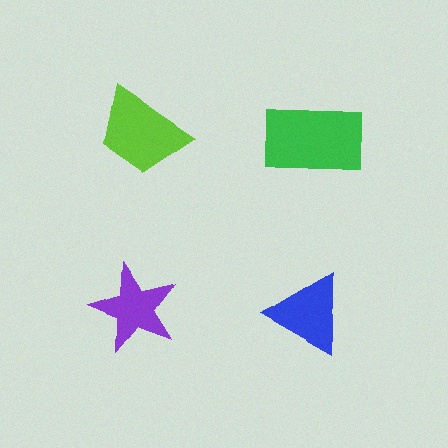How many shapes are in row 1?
2 shapes.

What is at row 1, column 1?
A lime trapezoid.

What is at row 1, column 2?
A green rectangle.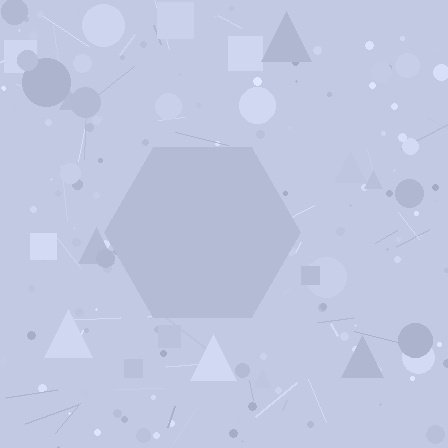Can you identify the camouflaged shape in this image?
The camouflaged shape is a hexagon.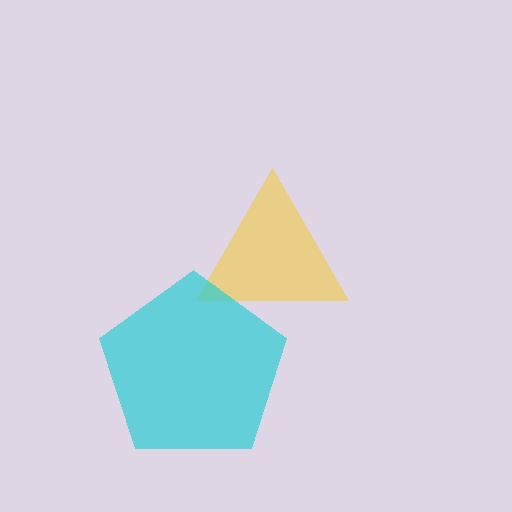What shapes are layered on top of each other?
The layered shapes are: a yellow triangle, a cyan pentagon.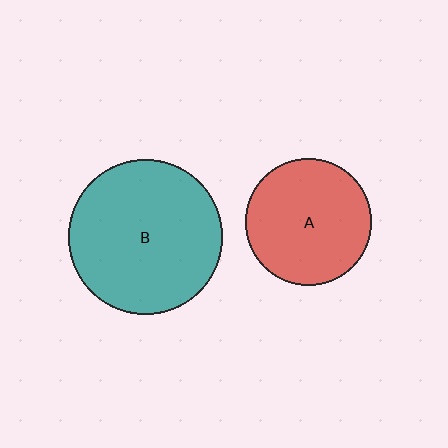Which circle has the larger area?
Circle B (teal).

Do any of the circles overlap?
No, none of the circles overlap.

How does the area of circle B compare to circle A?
Approximately 1.5 times.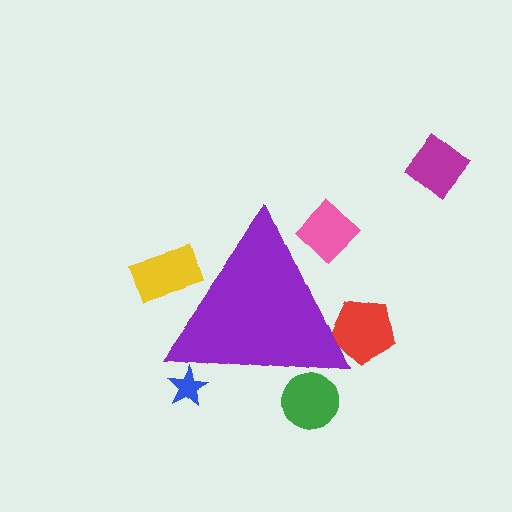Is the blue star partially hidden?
Yes, the blue star is partially hidden behind the purple triangle.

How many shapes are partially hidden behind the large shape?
5 shapes are partially hidden.